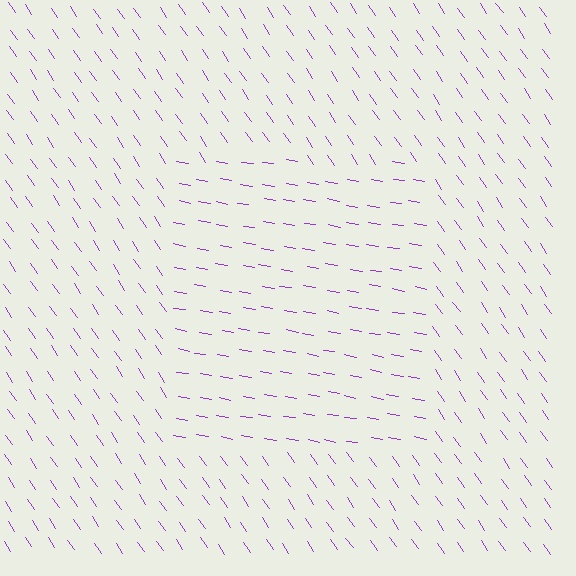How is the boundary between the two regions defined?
The boundary is defined purely by a change in line orientation (approximately 45 degrees difference). All lines are the same color and thickness.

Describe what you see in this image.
The image is filled with small purple line segments. A rectangle region in the image has lines oriented differently from the surrounding lines, creating a visible texture boundary.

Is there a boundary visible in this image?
Yes, there is a texture boundary formed by a change in line orientation.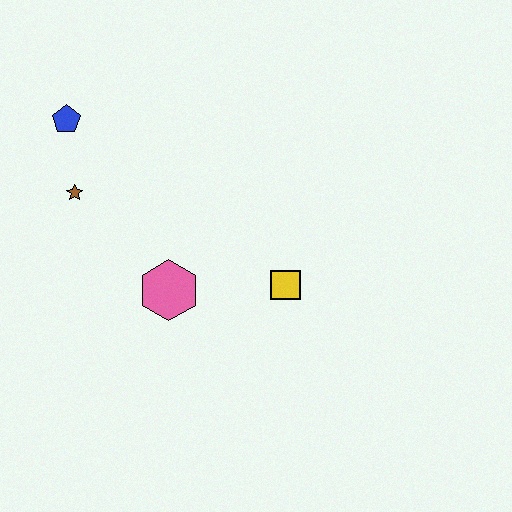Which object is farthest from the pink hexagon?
The blue pentagon is farthest from the pink hexagon.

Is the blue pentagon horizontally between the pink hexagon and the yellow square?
No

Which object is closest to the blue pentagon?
The brown star is closest to the blue pentagon.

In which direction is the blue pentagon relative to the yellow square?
The blue pentagon is to the left of the yellow square.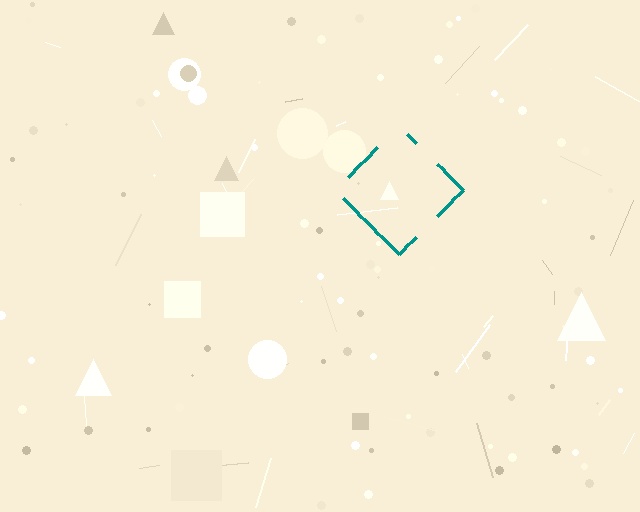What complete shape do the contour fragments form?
The contour fragments form a diamond.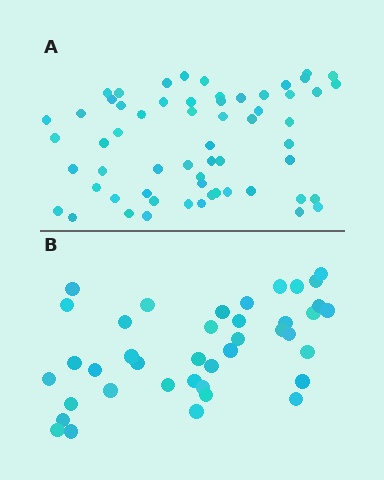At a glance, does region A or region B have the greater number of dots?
Region A (the top region) has more dots.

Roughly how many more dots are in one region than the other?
Region A has approximately 20 more dots than region B.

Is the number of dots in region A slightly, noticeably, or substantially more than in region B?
Region A has substantially more. The ratio is roughly 1.5 to 1.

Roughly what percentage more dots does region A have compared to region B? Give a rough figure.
About 50% more.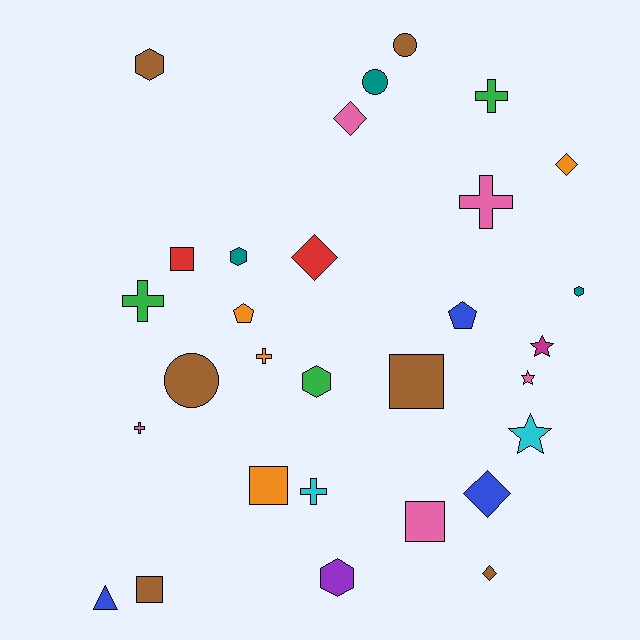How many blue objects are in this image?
There are 3 blue objects.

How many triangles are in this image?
There is 1 triangle.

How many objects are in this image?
There are 30 objects.